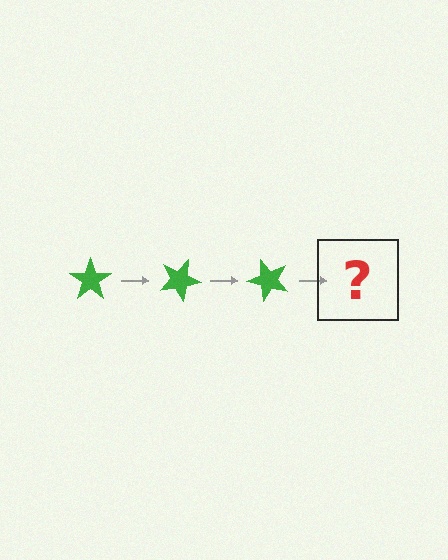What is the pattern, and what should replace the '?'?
The pattern is that the star rotates 25 degrees each step. The '?' should be a green star rotated 75 degrees.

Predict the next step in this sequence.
The next step is a green star rotated 75 degrees.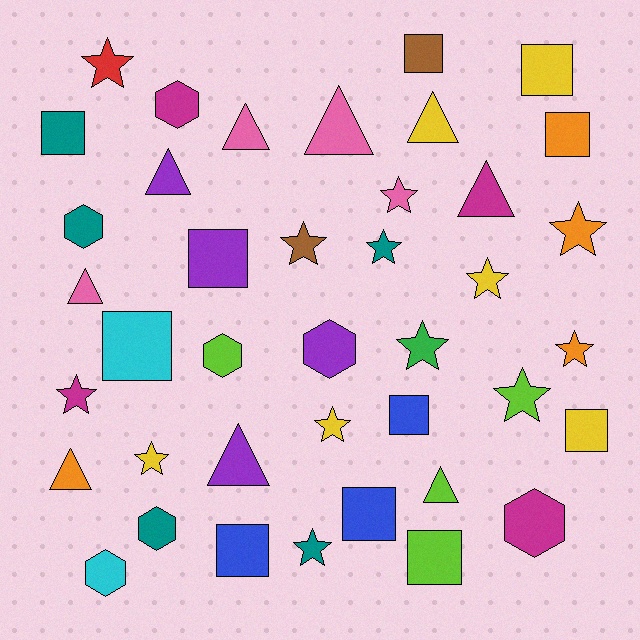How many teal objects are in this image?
There are 5 teal objects.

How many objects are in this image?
There are 40 objects.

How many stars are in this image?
There are 13 stars.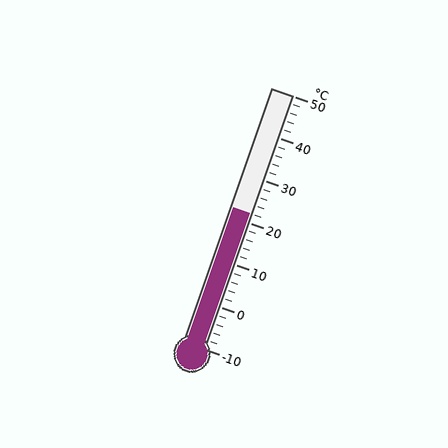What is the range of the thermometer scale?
The thermometer scale ranges from -10°C to 50°C.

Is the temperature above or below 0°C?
The temperature is above 0°C.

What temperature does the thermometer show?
The thermometer shows approximately 22°C.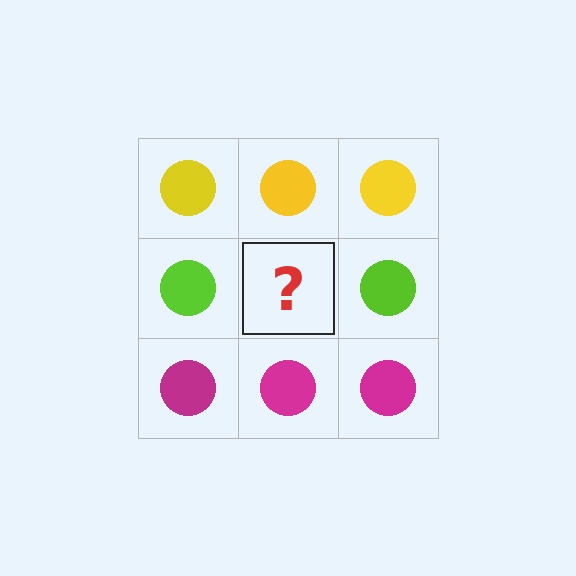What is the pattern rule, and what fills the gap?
The rule is that each row has a consistent color. The gap should be filled with a lime circle.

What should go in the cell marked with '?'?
The missing cell should contain a lime circle.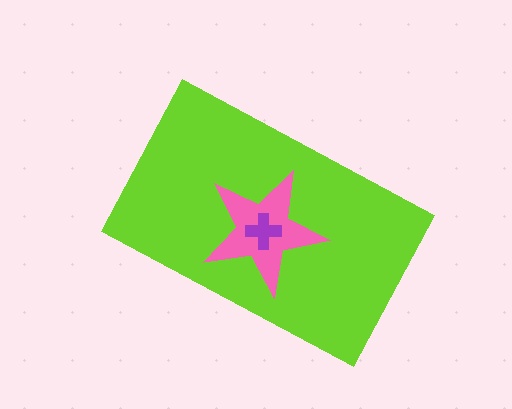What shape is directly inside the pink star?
The purple cross.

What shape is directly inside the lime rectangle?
The pink star.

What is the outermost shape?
The lime rectangle.